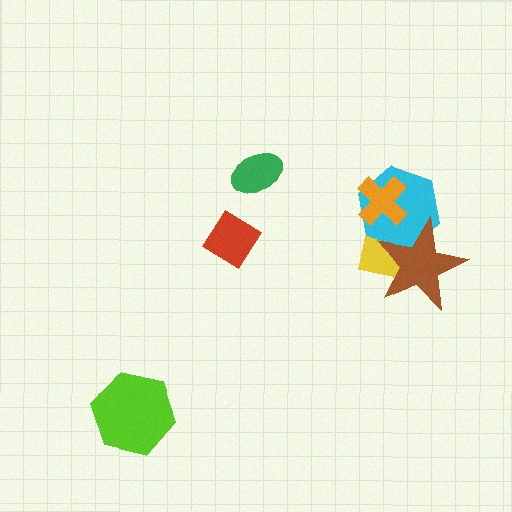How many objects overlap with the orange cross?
2 objects overlap with the orange cross.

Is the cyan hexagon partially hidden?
Yes, it is partially covered by another shape.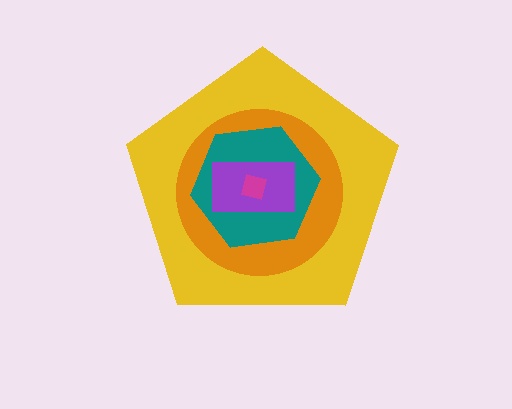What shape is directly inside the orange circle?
The teal hexagon.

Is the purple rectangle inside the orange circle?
Yes.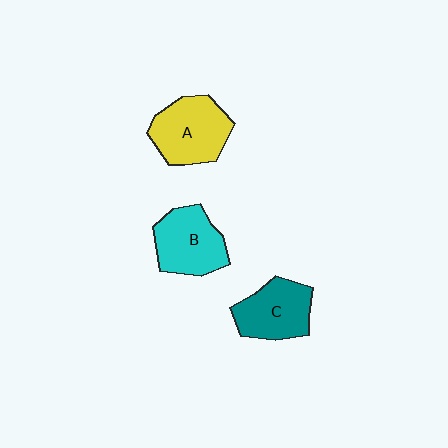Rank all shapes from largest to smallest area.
From largest to smallest: A (yellow), B (cyan), C (teal).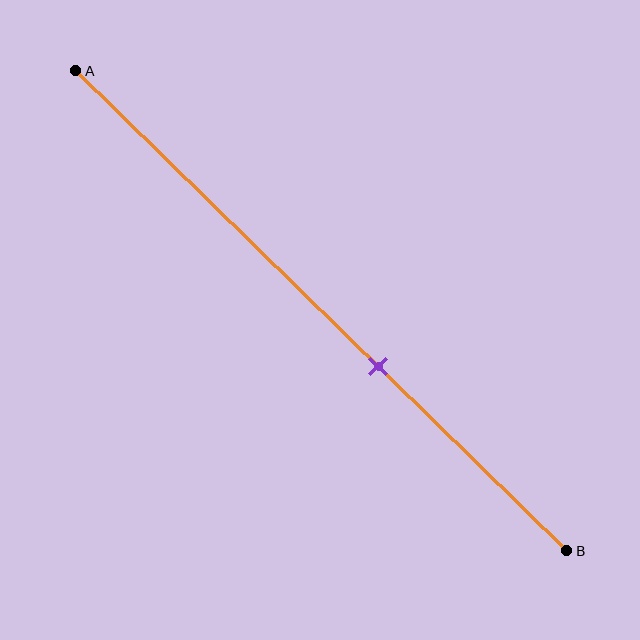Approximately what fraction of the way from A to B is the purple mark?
The purple mark is approximately 60% of the way from A to B.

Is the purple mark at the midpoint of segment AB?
No, the mark is at about 60% from A, not at the 50% midpoint.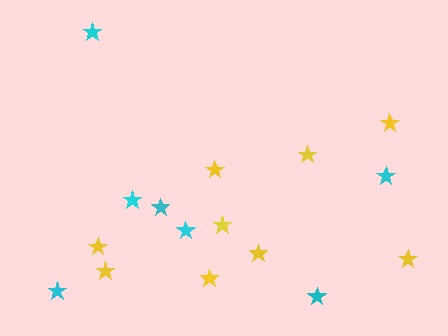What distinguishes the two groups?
There are 2 groups: one group of yellow stars (9) and one group of cyan stars (7).